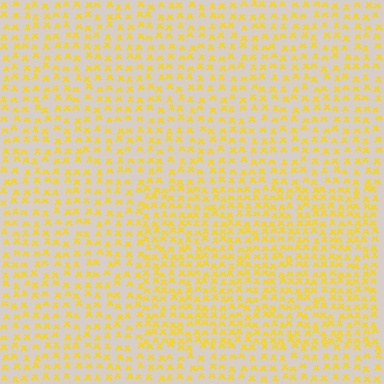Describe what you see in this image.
The image contains small yellow elements arranged at two different densities. A rectangle-shaped region is visible where the elements are more densely packed than the surrounding area.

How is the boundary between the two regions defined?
The boundary is defined by a change in element density (approximately 1.5x ratio). All elements are the same color, size, and shape.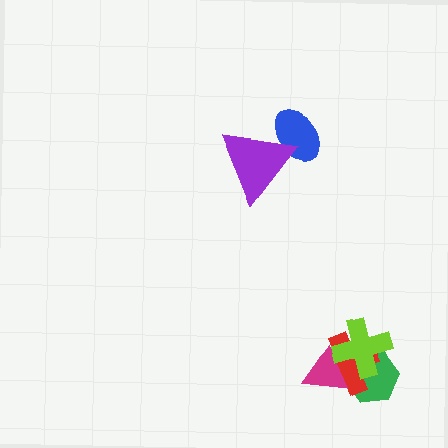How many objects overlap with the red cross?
3 objects overlap with the red cross.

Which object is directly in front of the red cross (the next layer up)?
The magenta triangle is directly in front of the red cross.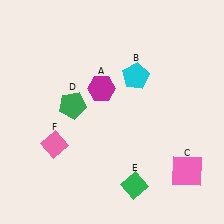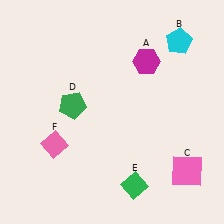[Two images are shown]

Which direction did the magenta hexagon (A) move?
The magenta hexagon (A) moved right.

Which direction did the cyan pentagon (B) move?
The cyan pentagon (B) moved right.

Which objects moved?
The objects that moved are: the magenta hexagon (A), the cyan pentagon (B).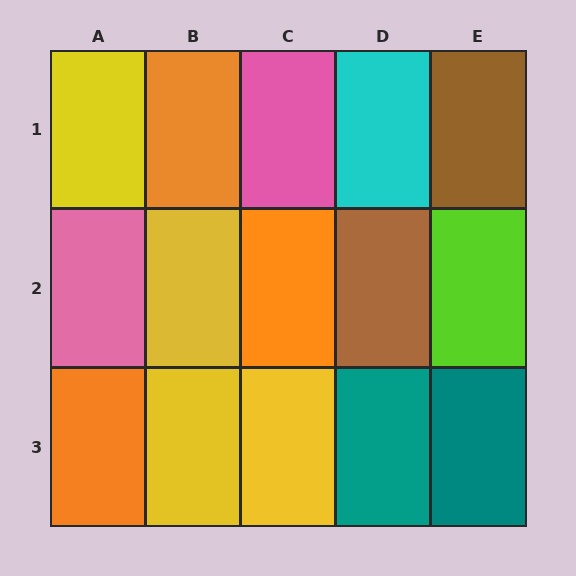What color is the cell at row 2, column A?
Pink.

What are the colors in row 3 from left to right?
Orange, yellow, yellow, teal, teal.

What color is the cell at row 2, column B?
Yellow.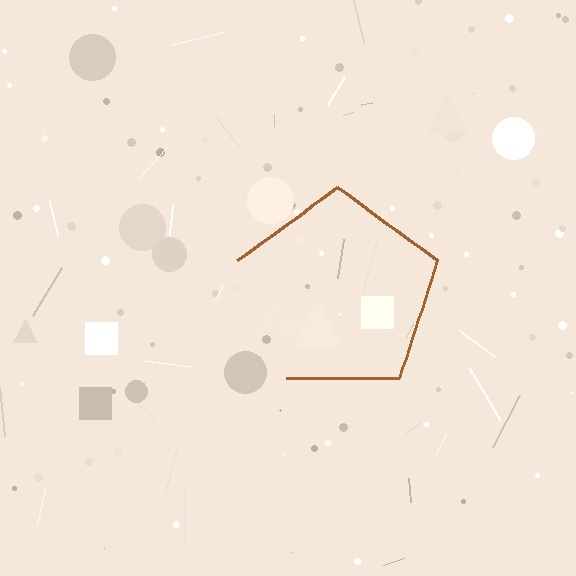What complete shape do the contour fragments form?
The contour fragments form a pentagon.